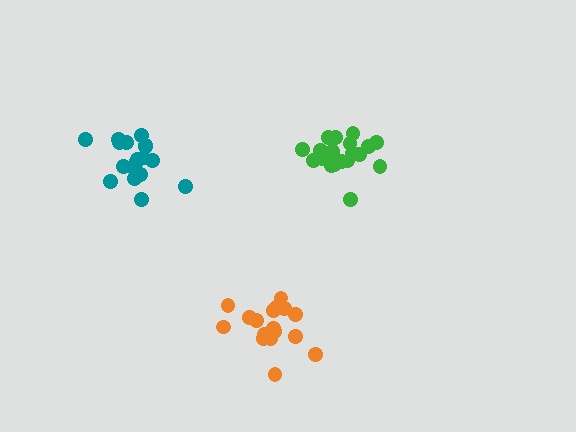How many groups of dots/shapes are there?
There are 3 groups.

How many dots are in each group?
Group 1: 18 dots, Group 2: 18 dots, Group 3: 20 dots (56 total).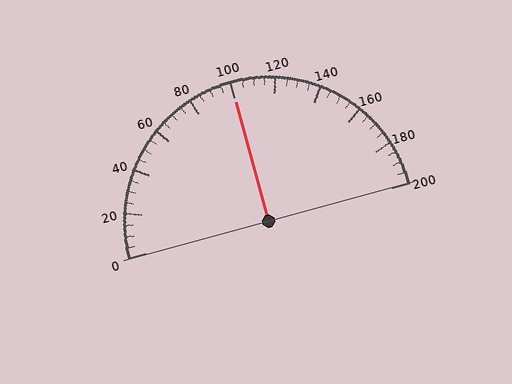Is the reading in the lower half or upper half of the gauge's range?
The reading is in the upper half of the range (0 to 200).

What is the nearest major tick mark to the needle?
The nearest major tick mark is 100.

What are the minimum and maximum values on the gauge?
The gauge ranges from 0 to 200.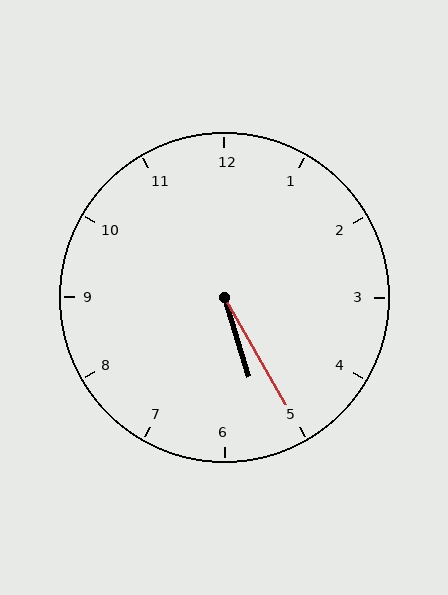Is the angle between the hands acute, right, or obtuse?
It is acute.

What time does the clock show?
5:25.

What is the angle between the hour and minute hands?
Approximately 12 degrees.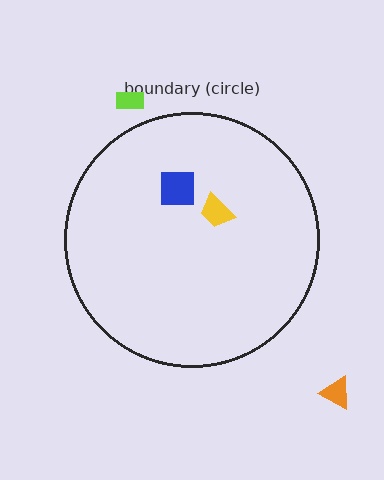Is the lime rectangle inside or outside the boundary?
Outside.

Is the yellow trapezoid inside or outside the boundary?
Inside.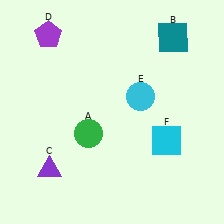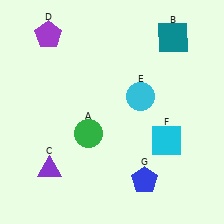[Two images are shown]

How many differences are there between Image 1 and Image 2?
There is 1 difference between the two images.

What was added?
A blue pentagon (G) was added in Image 2.